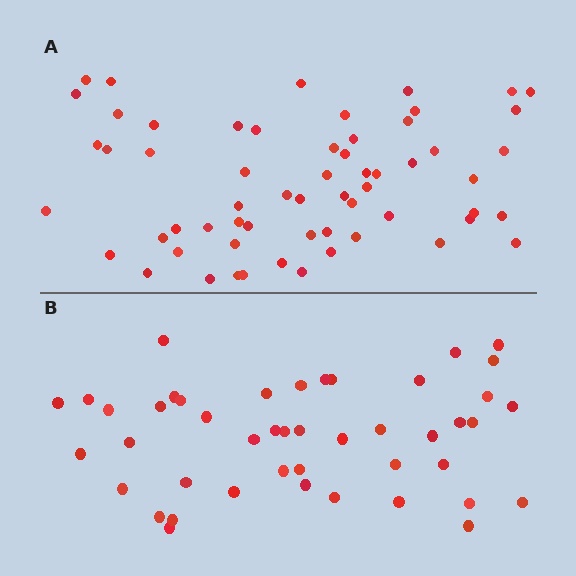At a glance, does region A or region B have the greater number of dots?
Region A (the top region) has more dots.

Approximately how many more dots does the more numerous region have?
Region A has approximately 15 more dots than region B.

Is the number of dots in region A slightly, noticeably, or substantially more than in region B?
Region A has noticeably more, but not dramatically so. The ratio is roughly 1.3 to 1.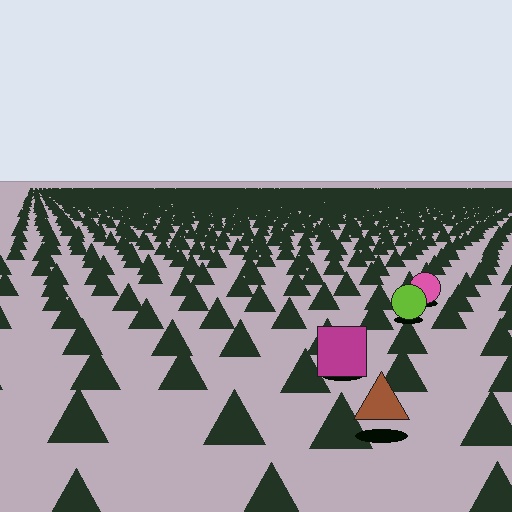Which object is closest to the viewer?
The brown triangle is closest. The texture marks near it are larger and more spread out.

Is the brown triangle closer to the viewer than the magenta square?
Yes. The brown triangle is closer — you can tell from the texture gradient: the ground texture is coarser near it.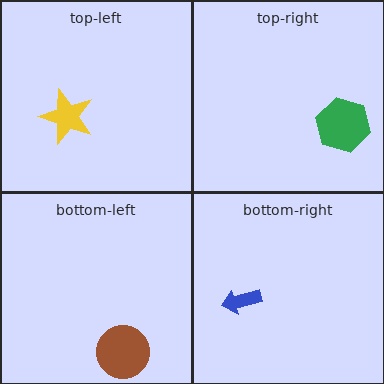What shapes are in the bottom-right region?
The blue arrow.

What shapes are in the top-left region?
The yellow star.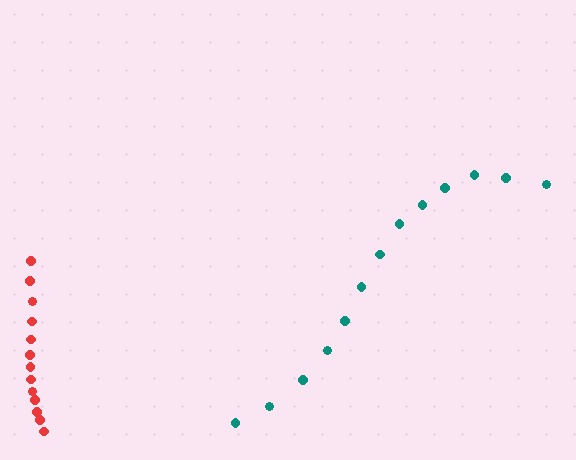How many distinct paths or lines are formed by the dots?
There are 2 distinct paths.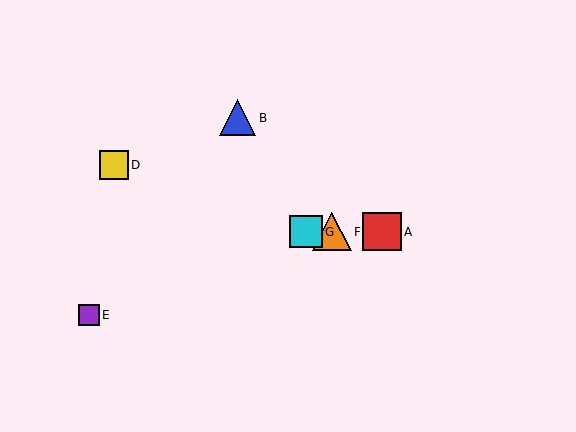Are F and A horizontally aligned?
Yes, both are at y≈232.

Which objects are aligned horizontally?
Objects A, C, F, G are aligned horizontally.